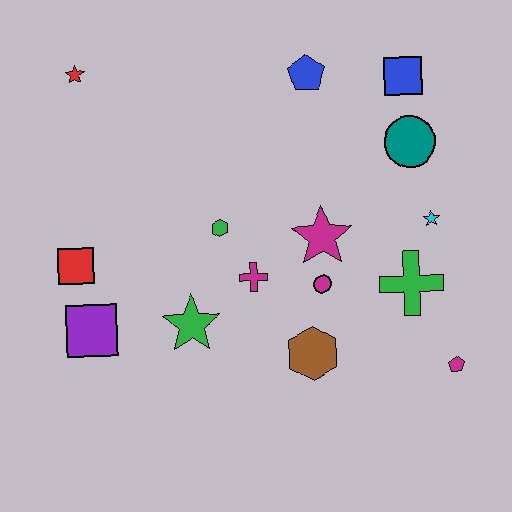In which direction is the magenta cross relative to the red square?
The magenta cross is to the right of the red square.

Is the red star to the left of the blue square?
Yes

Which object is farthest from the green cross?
The red star is farthest from the green cross.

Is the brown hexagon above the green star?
No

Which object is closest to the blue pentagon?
The blue square is closest to the blue pentagon.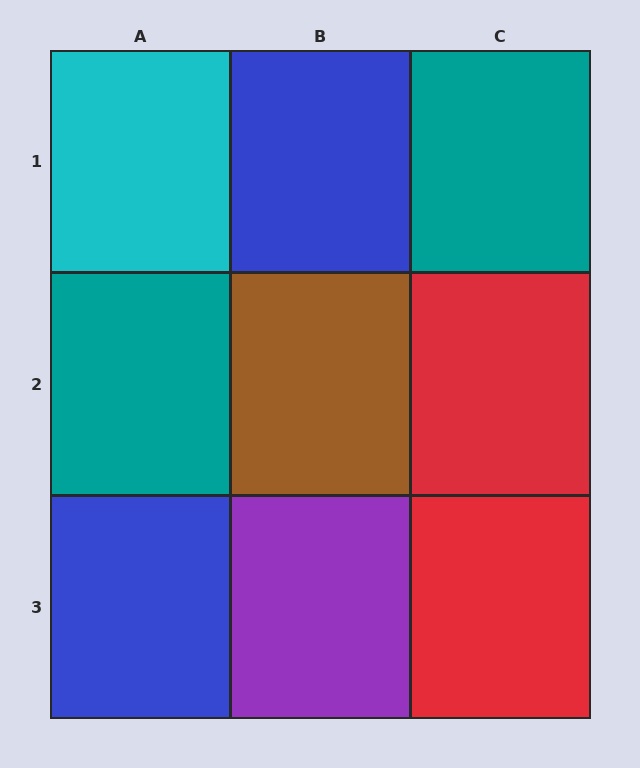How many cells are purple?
1 cell is purple.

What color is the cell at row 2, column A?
Teal.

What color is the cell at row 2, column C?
Red.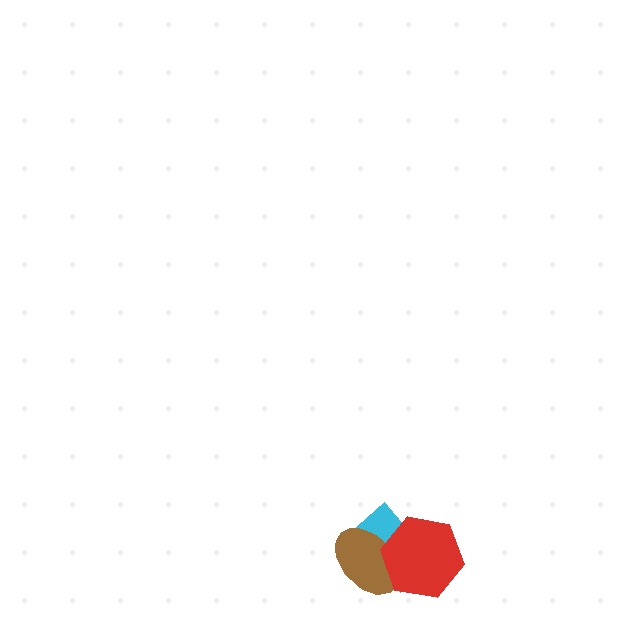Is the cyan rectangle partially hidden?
Yes, it is partially covered by another shape.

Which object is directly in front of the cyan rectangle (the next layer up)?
The brown ellipse is directly in front of the cyan rectangle.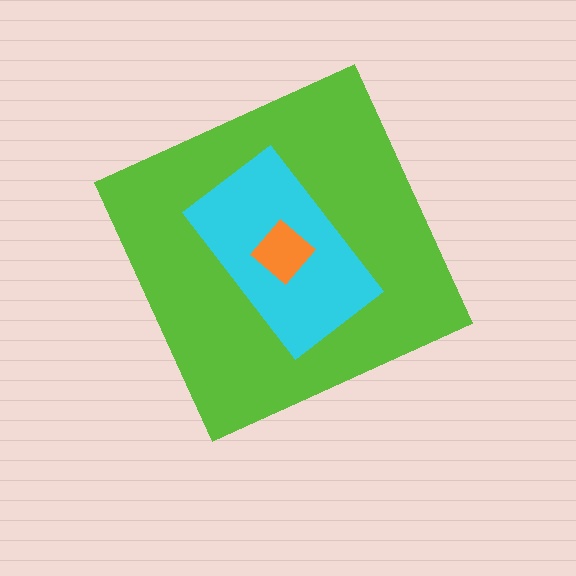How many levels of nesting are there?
3.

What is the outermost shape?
The lime diamond.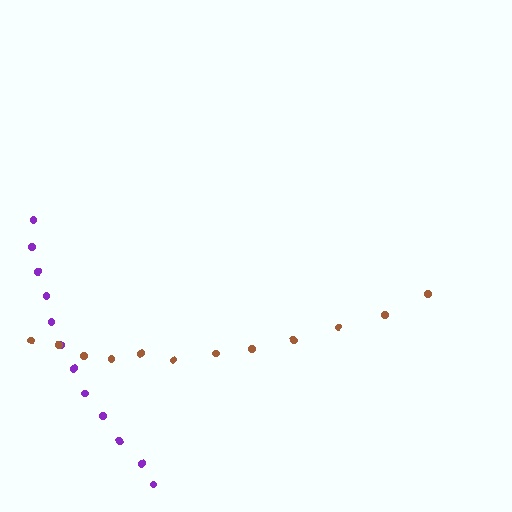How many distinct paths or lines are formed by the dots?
There are 2 distinct paths.